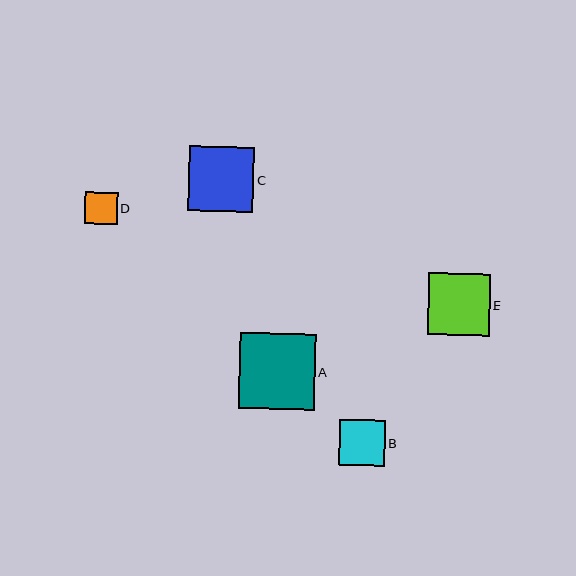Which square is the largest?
Square A is the largest with a size of approximately 76 pixels.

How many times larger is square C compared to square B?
Square C is approximately 1.4 times the size of square B.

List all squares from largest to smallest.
From largest to smallest: A, C, E, B, D.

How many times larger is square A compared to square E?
Square A is approximately 1.2 times the size of square E.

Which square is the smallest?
Square D is the smallest with a size of approximately 32 pixels.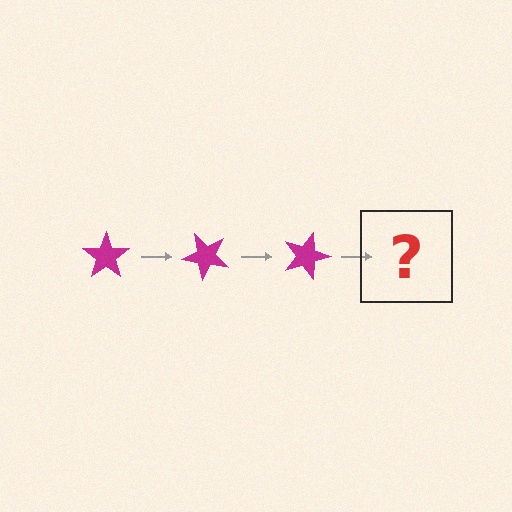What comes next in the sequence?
The next element should be a magenta star rotated 135 degrees.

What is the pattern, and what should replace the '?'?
The pattern is that the star rotates 45 degrees each step. The '?' should be a magenta star rotated 135 degrees.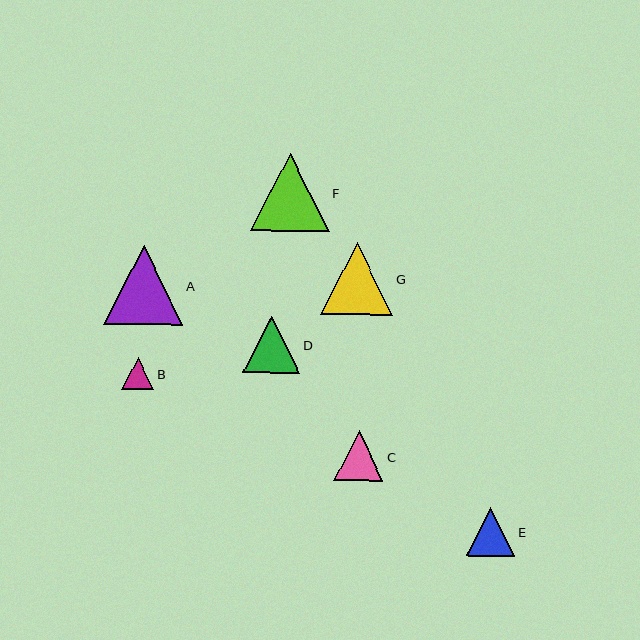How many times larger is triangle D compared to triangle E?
Triangle D is approximately 1.2 times the size of triangle E.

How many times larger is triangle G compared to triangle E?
Triangle G is approximately 1.5 times the size of triangle E.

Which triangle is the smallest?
Triangle B is the smallest with a size of approximately 32 pixels.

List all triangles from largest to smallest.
From largest to smallest: A, F, G, D, C, E, B.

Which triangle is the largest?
Triangle A is the largest with a size of approximately 79 pixels.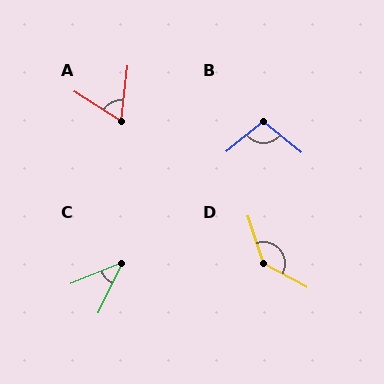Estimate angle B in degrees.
Approximately 102 degrees.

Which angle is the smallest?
C, at approximately 43 degrees.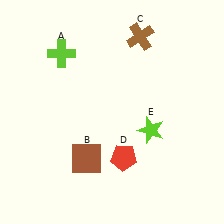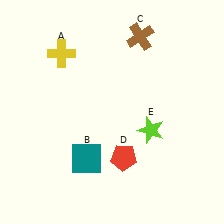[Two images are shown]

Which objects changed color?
A changed from lime to yellow. B changed from brown to teal.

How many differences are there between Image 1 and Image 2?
There are 2 differences between the two images.